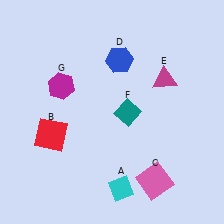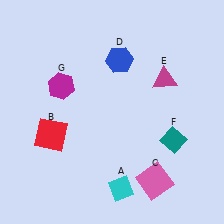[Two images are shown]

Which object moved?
The teal diamond (F) moved right.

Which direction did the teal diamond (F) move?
The teal diamond (F) moved right.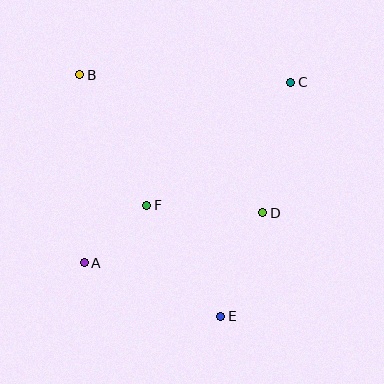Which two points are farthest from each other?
Points B and E are farthest from each other.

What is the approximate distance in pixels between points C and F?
The distance between C and F is approximately 189 pixels.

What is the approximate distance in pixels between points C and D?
The distance between C and D is approximately 133 pixels.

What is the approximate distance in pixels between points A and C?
The distance between A and C is approximately 274 pixels.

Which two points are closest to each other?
Points A and F are closest to each other.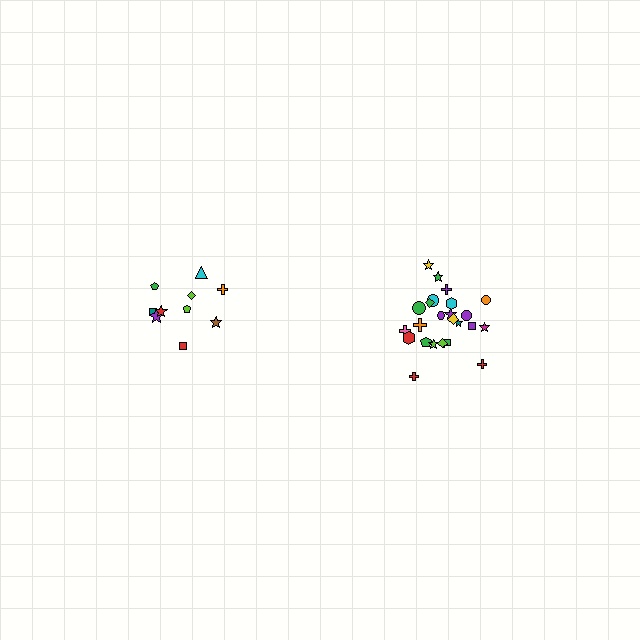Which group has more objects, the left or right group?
The right group.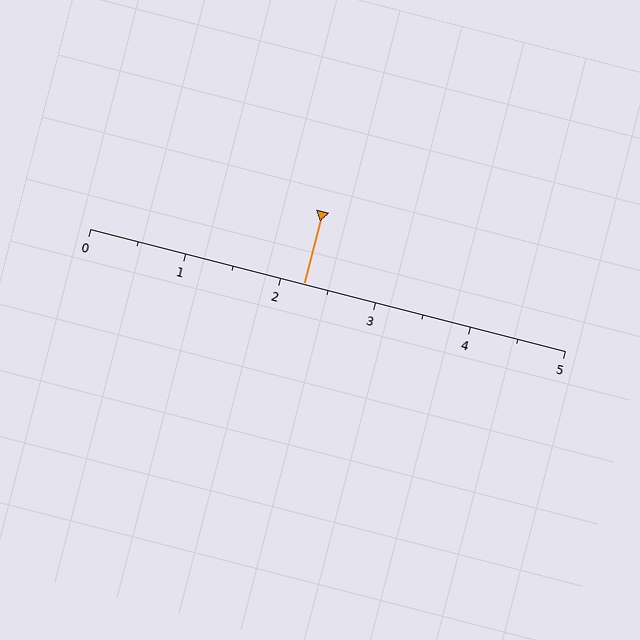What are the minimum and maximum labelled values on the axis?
The axis runs from 0 to 5.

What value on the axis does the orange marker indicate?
The marker indicates approximately 2.2.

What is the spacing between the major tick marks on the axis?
The major ticks are spaced 1 apart.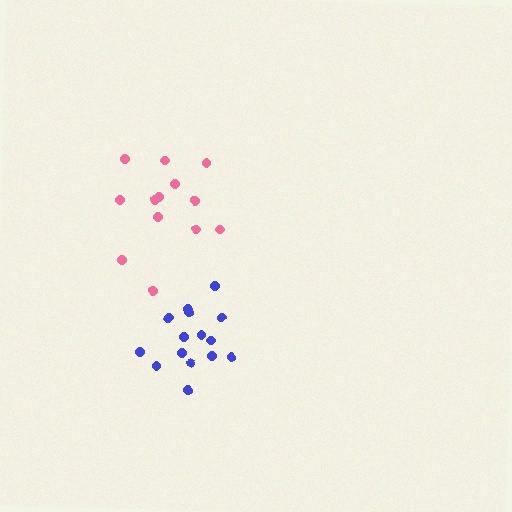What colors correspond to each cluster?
The clusters are colored: blue, pink.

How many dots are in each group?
Group 1: 15 dots, Group 2: 13 dots (28 total).